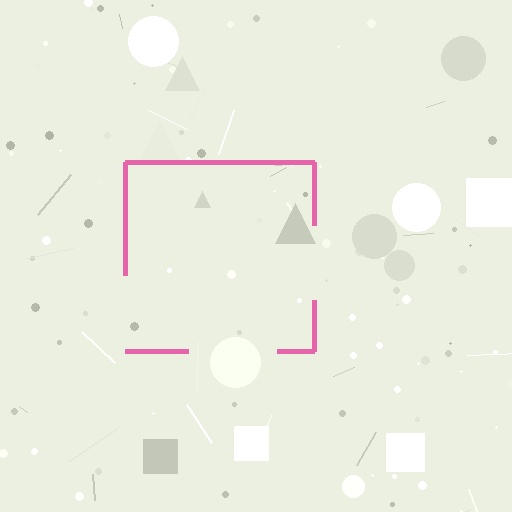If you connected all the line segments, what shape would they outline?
They would outline a square.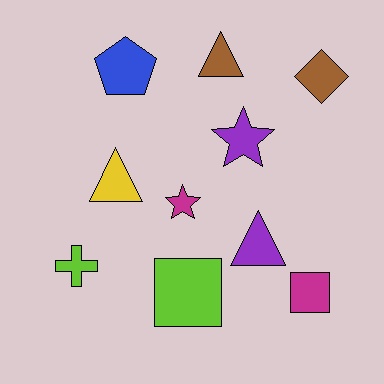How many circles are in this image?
There are no circles.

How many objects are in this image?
There are 10 objects.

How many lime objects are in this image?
There are 2 lime objects.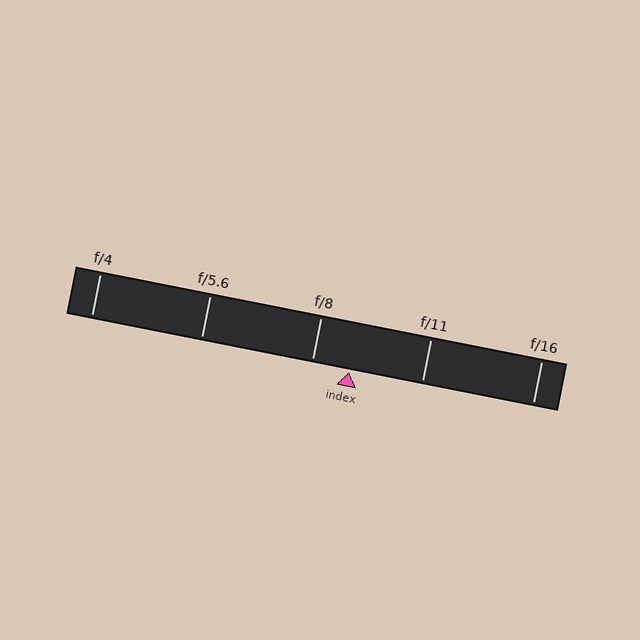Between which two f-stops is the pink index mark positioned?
The index mark is between f/8 and f/11.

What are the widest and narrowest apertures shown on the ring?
The widest aperture shown is f/4 and the narrowest is f/16.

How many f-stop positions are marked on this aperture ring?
There are 5 f-stop positions marked.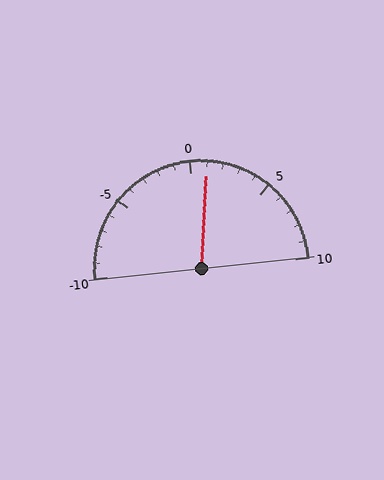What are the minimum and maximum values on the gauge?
The gauge ranges from -10 to 10.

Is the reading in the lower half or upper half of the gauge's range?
The reading is in the upper half of the range (-10 to 10).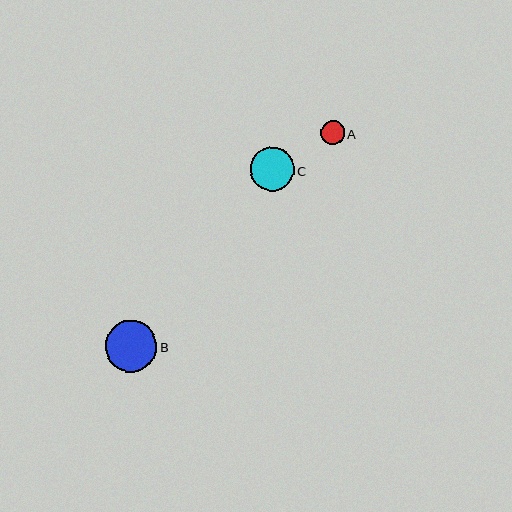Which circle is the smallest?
Circle A is the smallest with a size of approximately 24 pixels.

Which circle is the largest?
Circle B is the largest with a size of approximately 52 pixels.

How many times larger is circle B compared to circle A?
Circle B is approximately 2.2 times the size of circle A.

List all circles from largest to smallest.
From largest to smallest: B, C, A.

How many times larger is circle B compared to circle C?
Circle B is approximately 1.2 times the size of circle C.